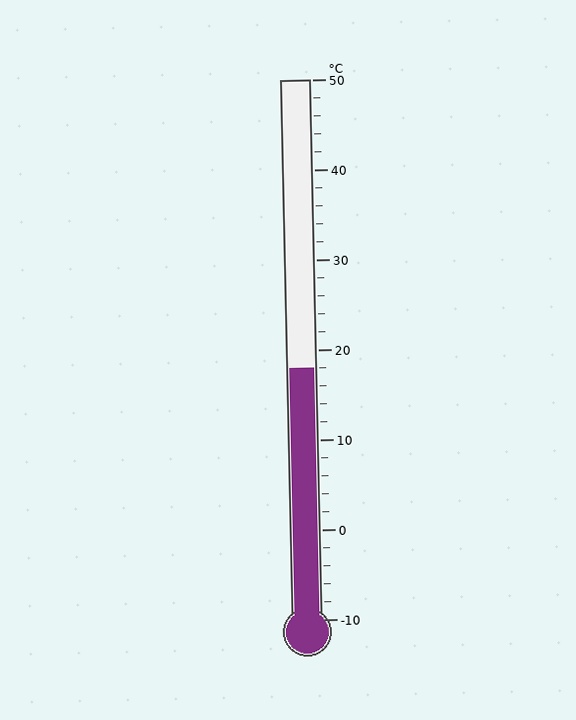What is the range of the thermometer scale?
The thermometer scale ranges from -10°C to 50°C.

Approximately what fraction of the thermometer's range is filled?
The thermometer is filled to approximately 45% of its range.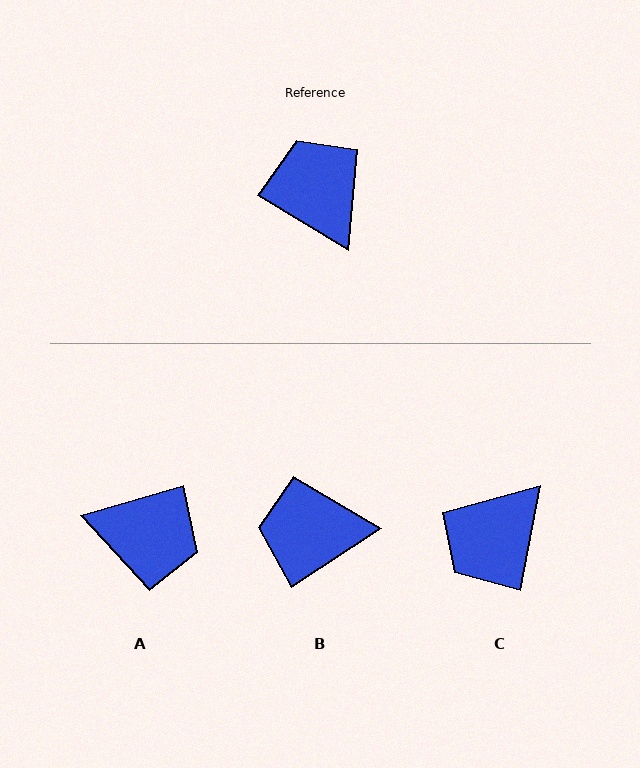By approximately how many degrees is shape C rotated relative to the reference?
Approximately 110 degrees counter-clockwise.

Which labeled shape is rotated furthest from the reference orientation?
A, about 133 degrees away.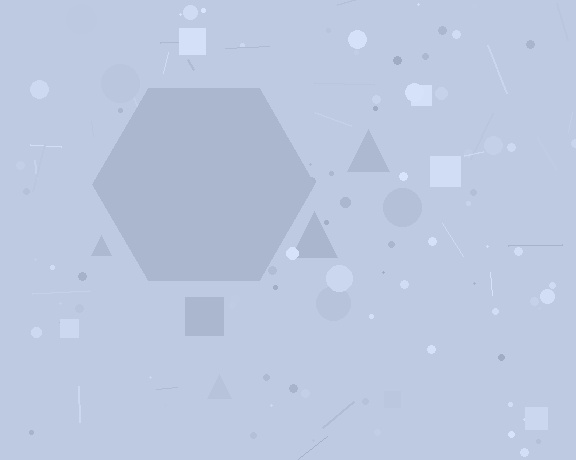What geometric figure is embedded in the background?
A hexagon is embedded in the background.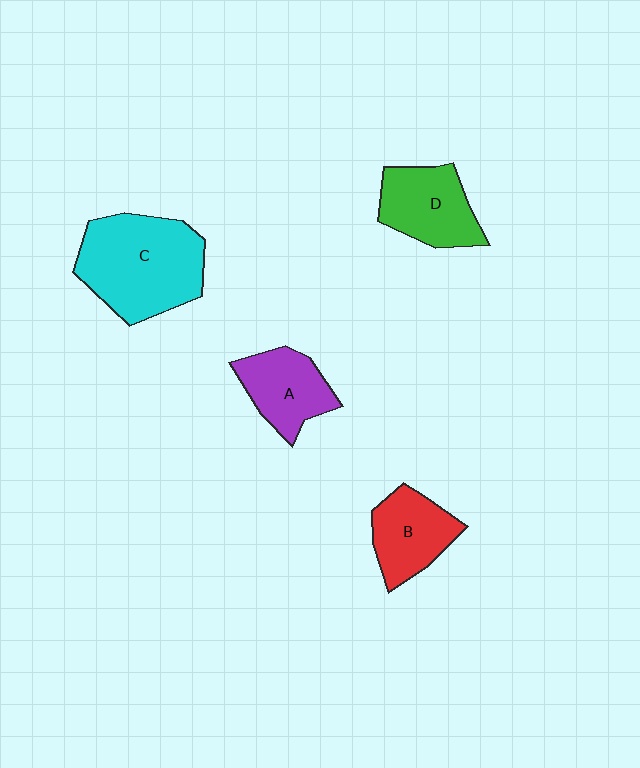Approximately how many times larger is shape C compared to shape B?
Approximately 1.8 times.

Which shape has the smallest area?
Shape A (purple).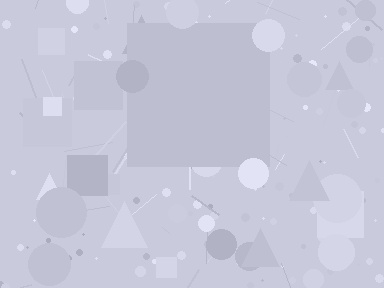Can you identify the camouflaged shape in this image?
The camouflaged shape is a square.